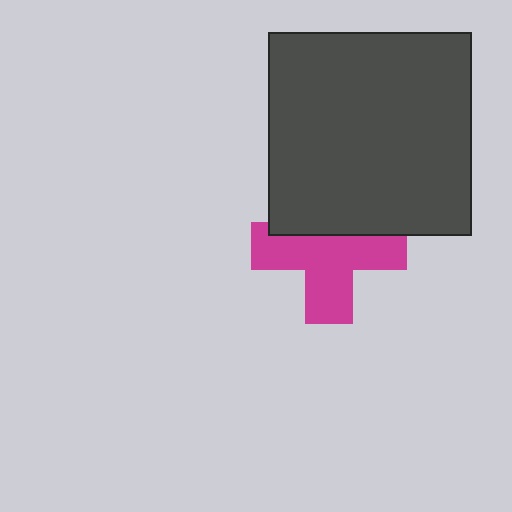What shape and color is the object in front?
The object in front is a dark gray square.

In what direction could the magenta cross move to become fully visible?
The magenta cross could move down. That would shift it out from behind the dark gray square entirely.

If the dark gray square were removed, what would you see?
You would see the complete magenta cross.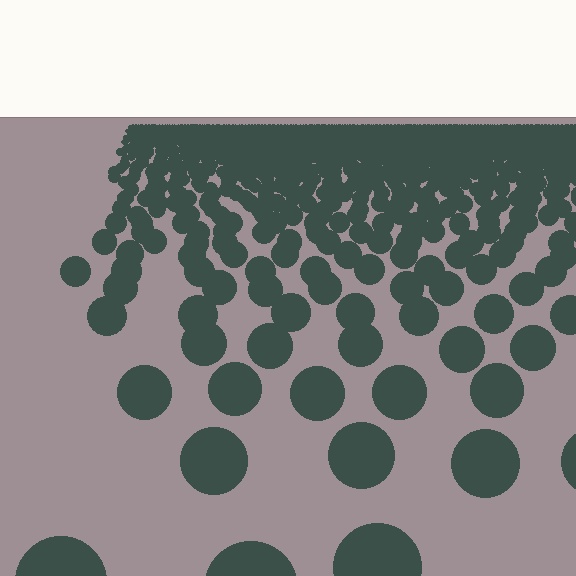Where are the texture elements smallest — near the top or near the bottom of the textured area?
Near the top.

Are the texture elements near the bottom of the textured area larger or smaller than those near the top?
Larger. Near the bottom, elements are closer to the viewer and appear at a bigger on-screen size.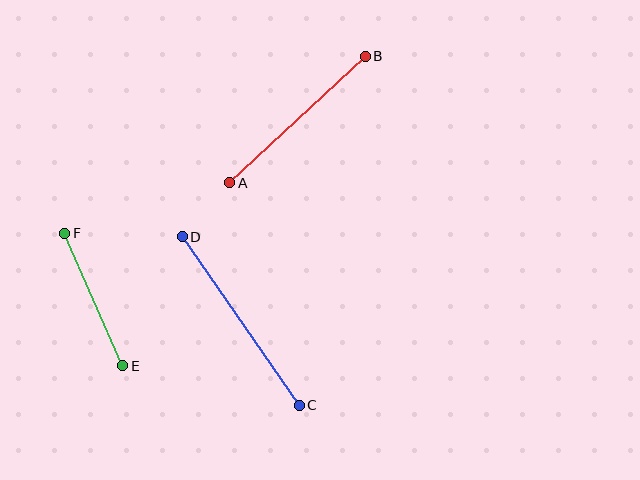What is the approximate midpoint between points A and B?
The midpoint is at approximately (297, 120) pixels.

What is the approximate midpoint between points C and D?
The midpoint is at approximately (241, 321) pixels.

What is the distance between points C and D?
The distance is approximately 205 pixels.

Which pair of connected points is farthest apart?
Points C and D are farthest apart.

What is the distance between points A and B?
The distance is approximately 185 pixels.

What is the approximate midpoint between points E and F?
The midpoint is at approximately (94, 299) pixels.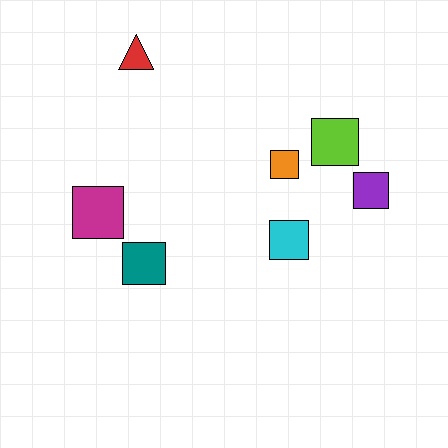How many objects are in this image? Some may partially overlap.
There are 7 objects.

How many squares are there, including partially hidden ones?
There are 6 squares.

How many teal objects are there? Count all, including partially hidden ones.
There is 1 teal object.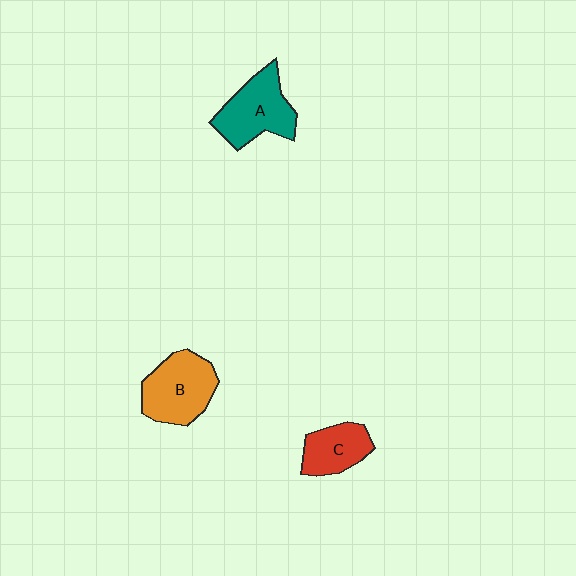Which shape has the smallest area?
Shape C (red).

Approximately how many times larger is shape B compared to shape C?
Approximately 1.5 times.